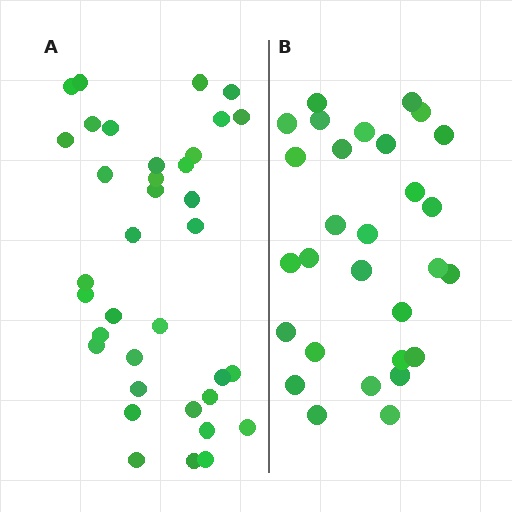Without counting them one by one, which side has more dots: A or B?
Region A (the left region) has more dots.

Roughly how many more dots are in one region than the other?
Region A has roughly 8 or so more dots than region B.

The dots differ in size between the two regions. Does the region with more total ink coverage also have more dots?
No. Region B has more total ink coverage because its dots are larger, but region A actually contains more individual dots. Total area can be misleading — the number of items is what matters here.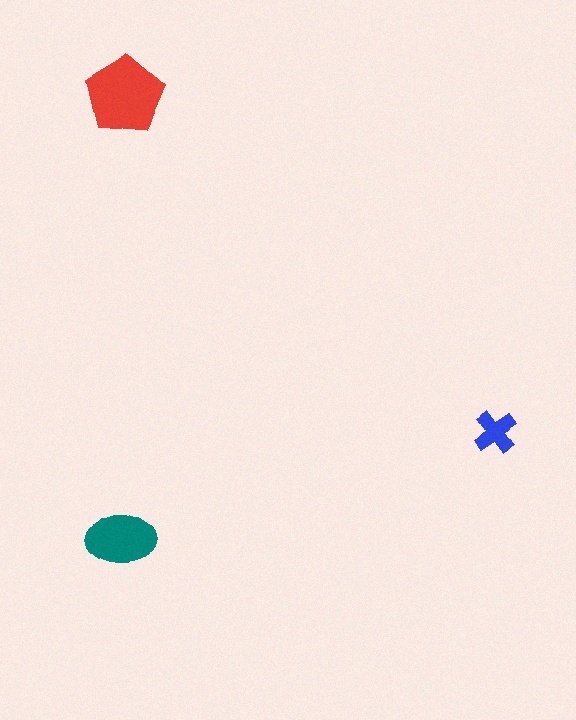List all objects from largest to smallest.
The red pentagon, the teal ellipse, the blue cross.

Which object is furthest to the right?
The blue cross is rightmost.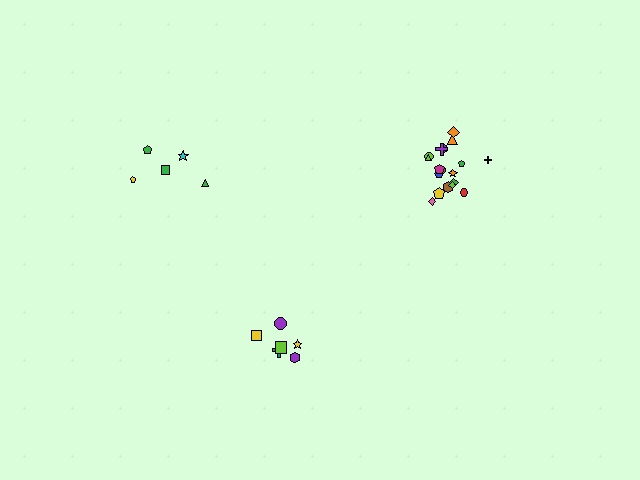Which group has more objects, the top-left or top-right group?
The top-right group.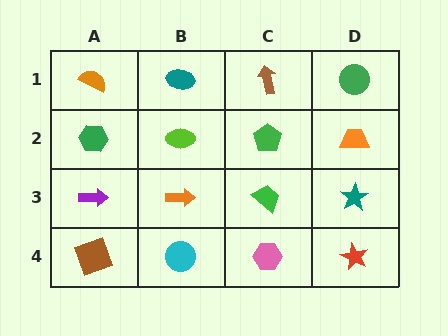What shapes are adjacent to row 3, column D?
An orange trapezoid (row 2, column D), a red star (row 4, column D), a green trapezoid (row 3, column C).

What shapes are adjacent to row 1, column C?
A green pentagon (row 2, column C), a teal ellipse (row 1, column B), a green circle (row 1, column D).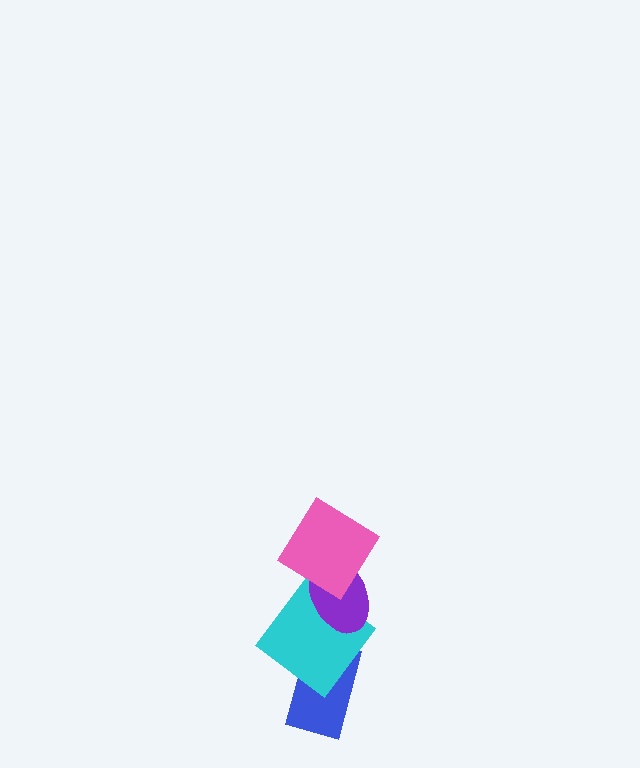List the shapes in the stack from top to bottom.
From top to bottom: the pink diamond, the purple ellipse, the cyan diamond, the blue rectangle.